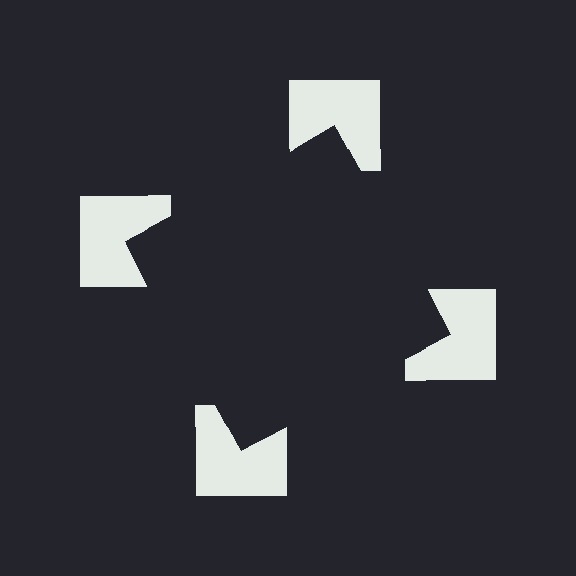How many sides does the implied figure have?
4 sides.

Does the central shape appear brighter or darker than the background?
It typically appears slightly darker than the background, even though no actual brightness change is drawn.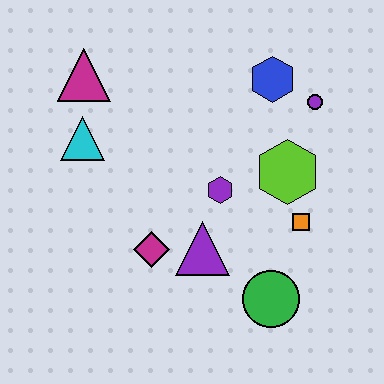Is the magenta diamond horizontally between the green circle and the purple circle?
No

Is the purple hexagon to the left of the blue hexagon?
Yes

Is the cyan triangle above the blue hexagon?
No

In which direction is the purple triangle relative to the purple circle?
The purple triangle is below the purple circle.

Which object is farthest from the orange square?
The magenta triangle is farthest from the orange square.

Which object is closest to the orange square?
The lime hexagon is closest to the orange square.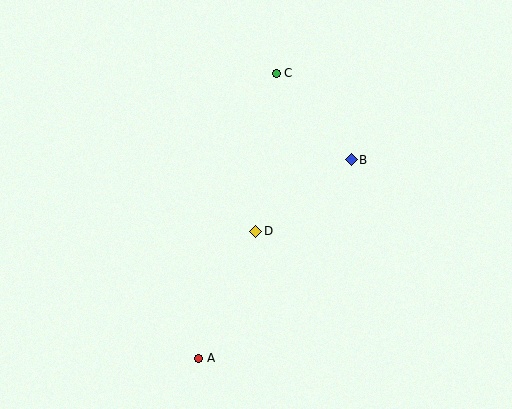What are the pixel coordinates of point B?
Point B is at (351, 160).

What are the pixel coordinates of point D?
Point D is at (256, 231).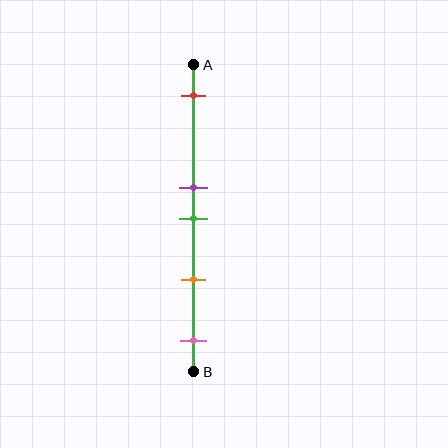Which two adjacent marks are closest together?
The purple and green marks are the closest adjacent pair.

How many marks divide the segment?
There are 5 marks dividing the segment.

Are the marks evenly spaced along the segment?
No, the marks are not evenly spaced.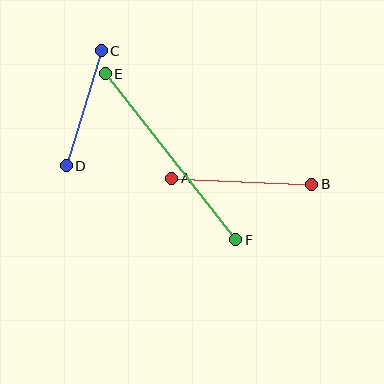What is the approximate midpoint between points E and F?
The midpoint is at approximately (170, 157) pixels.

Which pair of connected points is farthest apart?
Points E and F are farthest apart.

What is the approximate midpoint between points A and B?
The midpoint is at approximately (242, 181) pixels.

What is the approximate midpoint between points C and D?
The midpoint is at approximately (84, 108) pixels.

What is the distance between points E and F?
The distance is approximately 211 pixels.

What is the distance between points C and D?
The distance is approximately 121 pixels.